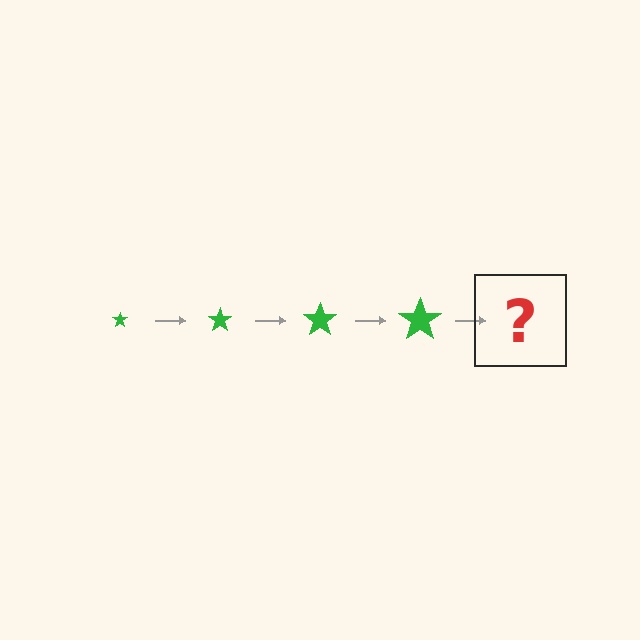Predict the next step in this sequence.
The next step is a green star, larger than the previous one.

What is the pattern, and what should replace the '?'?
The pattern is that the star gets progressively larger each step. The '?' should be a green star, larger than the previous one.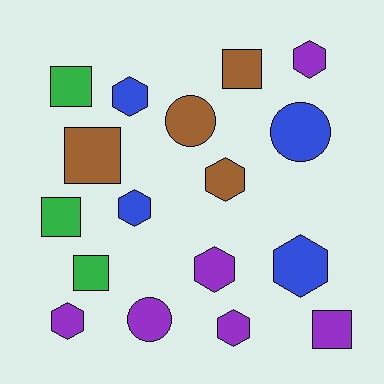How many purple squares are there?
There is 1 purple square.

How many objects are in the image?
There are 17 objects.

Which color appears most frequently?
Purple, with 6 objects.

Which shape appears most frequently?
Hexagon, with 8 objects.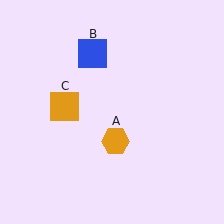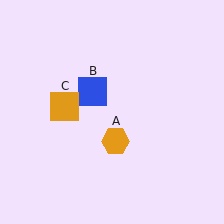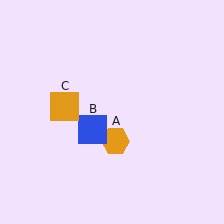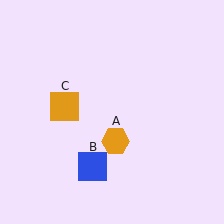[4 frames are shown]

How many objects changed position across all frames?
1 object changed position: blue square (object B).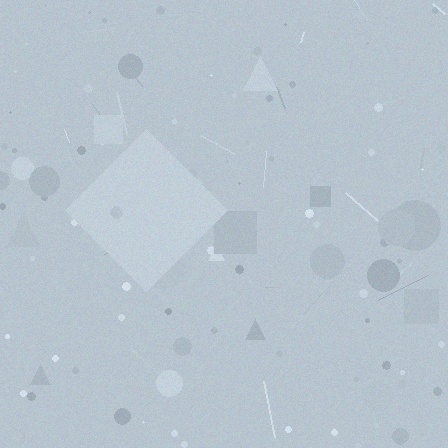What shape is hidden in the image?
A diamond is hidden in the image.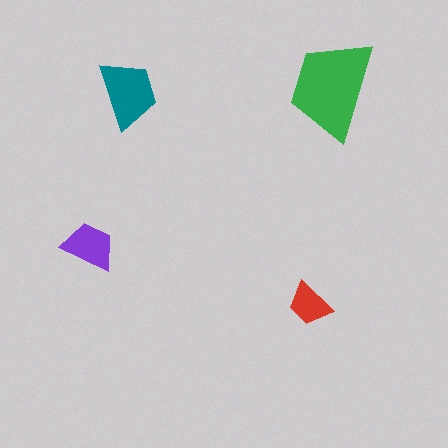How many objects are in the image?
There are 4 objects in the image.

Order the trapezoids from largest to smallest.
the green one, the teal one, the purple one, the red one.